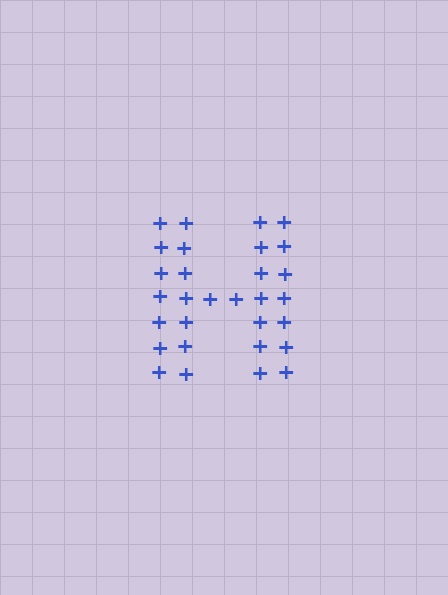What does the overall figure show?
The overall figure shows the letter H.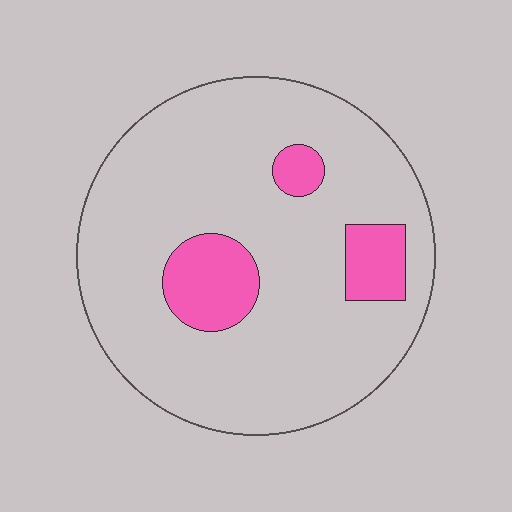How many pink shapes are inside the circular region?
3.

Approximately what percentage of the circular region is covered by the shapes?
Approximately 15%.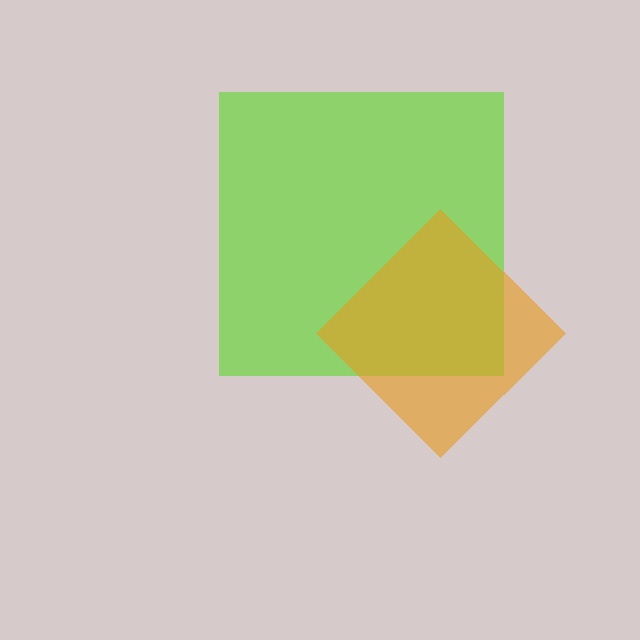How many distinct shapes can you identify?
There are 2 distinct shapes: a lime square, an orange diamond.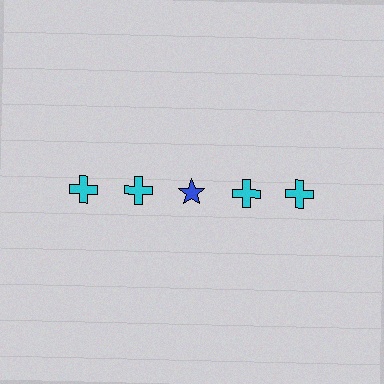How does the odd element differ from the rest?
It differs in both color (blue instead of cyan) and shape (star instead of cross).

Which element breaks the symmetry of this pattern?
The blue star in the top row, center column breaks the symmetry. All other shapes are cyan crosses.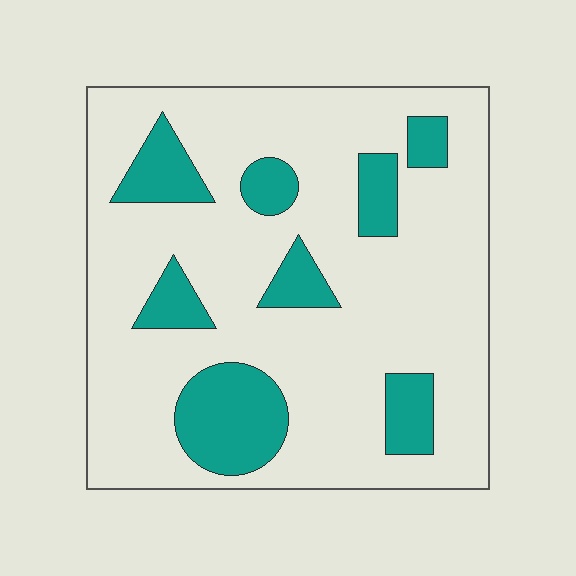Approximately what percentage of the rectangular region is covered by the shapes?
Approximately 20%.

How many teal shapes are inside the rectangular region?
8.